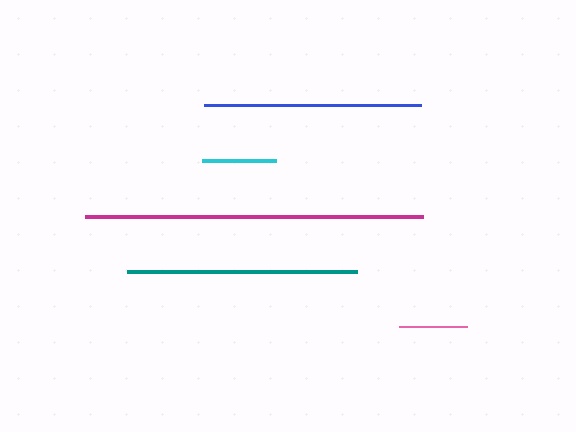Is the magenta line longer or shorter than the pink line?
The magenta line is longer than the pink line.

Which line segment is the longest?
The magenta line is the longest at approximately 338 pixels.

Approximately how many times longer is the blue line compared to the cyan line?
The blue line is approximately 2.9 times the length of the cyan line.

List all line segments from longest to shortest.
From longest to shortest: magenta, teal, blue, cyan, pink.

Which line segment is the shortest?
The pink line is the shortest at approximately 69 pixels.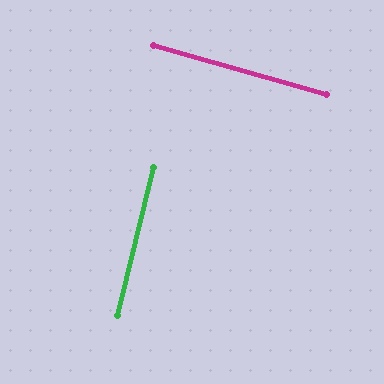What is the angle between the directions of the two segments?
Approximately 88 degrees.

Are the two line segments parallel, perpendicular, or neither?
Perpendicular — they meet at approximately 88°.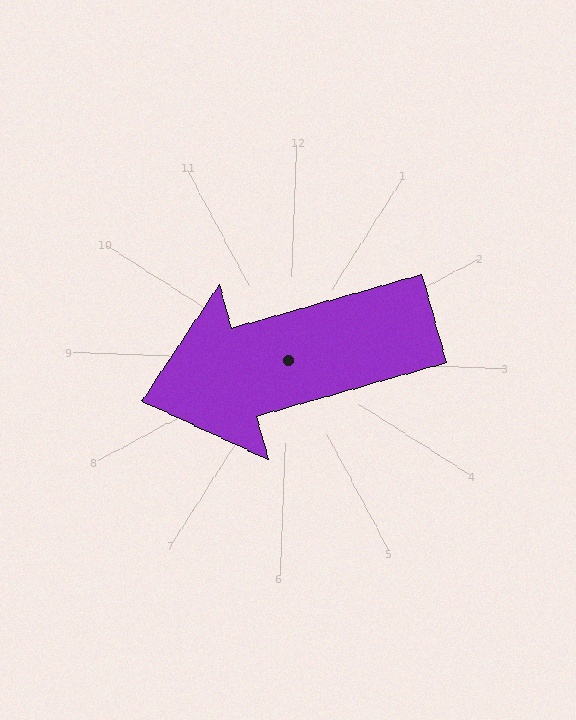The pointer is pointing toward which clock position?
Roughly 8 o'clock.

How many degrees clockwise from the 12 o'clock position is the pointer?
Approximately 252 degrees.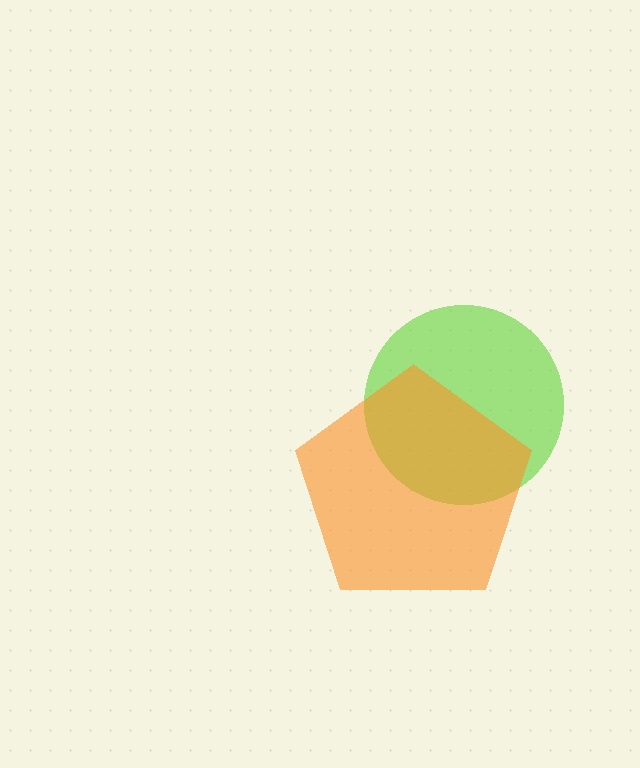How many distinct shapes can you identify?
There are 2 distinct shapes: a lime circle, an orange pentagon.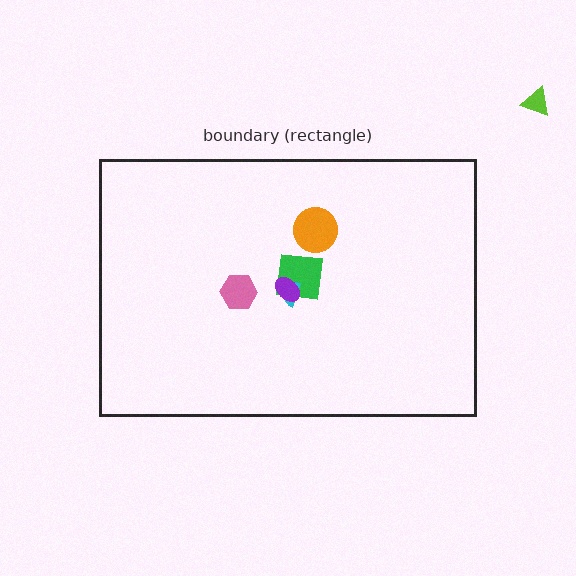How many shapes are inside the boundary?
5 inside, 1 outside.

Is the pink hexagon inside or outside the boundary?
Inside.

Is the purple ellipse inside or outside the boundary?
Inside.